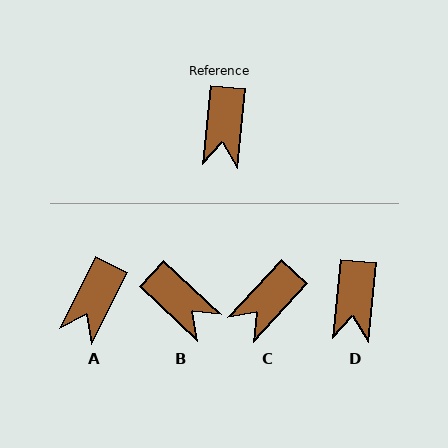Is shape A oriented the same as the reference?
No, it is off by about 21 degrees.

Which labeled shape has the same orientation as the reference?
D.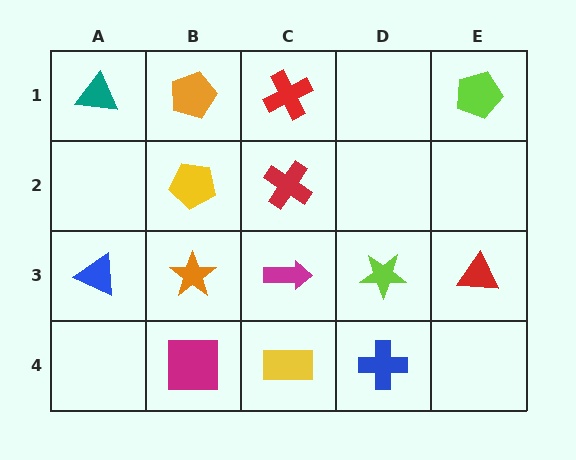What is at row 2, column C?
A red cross.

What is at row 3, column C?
A magenta arrow.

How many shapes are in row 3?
5 shapes.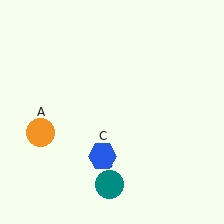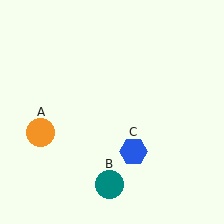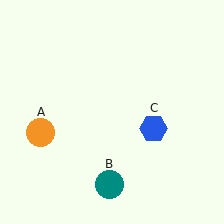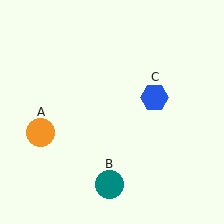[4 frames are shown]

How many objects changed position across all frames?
1 object changed position: blue hexagon (object C).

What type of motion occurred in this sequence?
The blue hexagon (object C) rotated counterclockwise around the center of the scene.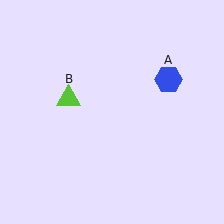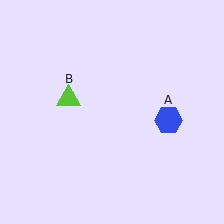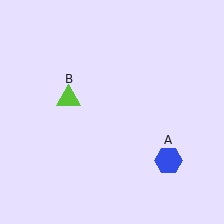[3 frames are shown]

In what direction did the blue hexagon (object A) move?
The blue hexagon (object A) moved down.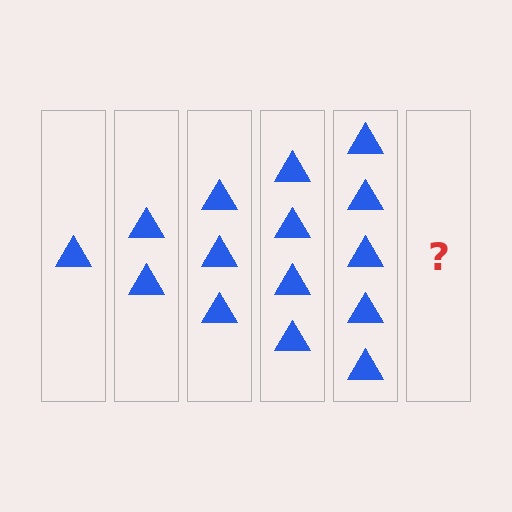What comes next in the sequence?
The next element should be 6 triangles.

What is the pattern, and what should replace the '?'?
The pattern is that each step adds one more triangle. The '?' should be 6 triangles.